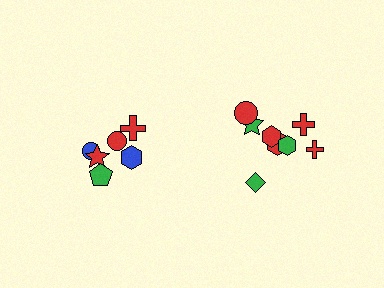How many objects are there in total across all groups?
There are 14 objects.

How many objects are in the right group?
There are 8 objects.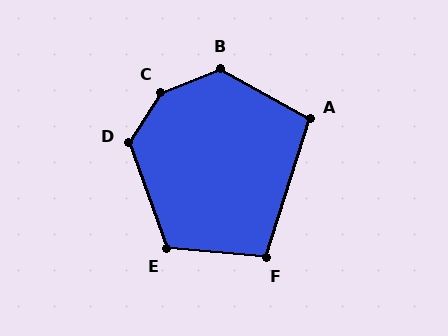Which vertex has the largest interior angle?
C, at approximately 143 degrees.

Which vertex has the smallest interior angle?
A, at approximately 102 degrees.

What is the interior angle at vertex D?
Approximately 128 degrees (obtuse).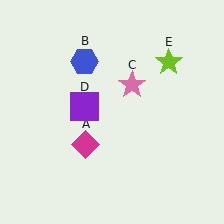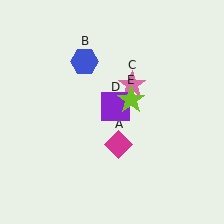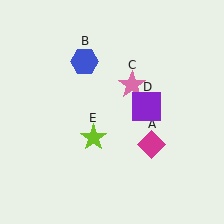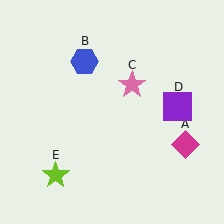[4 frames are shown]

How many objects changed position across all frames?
3 objects changed position: magenta diamond (object A), purple square (object D), lime star (object E).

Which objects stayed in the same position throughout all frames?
Blue hexagon (object B) and pink star (object C) remained stationary.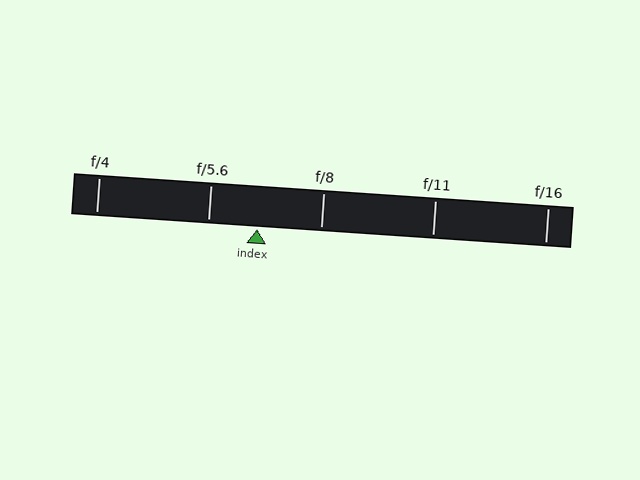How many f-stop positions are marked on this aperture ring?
There are 5 f-stop positions marked.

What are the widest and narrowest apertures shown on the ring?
The widest aperture shown is f/4 and the narrowest is f/16.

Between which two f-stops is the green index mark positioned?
The index mark is between f/5.6 and f/8.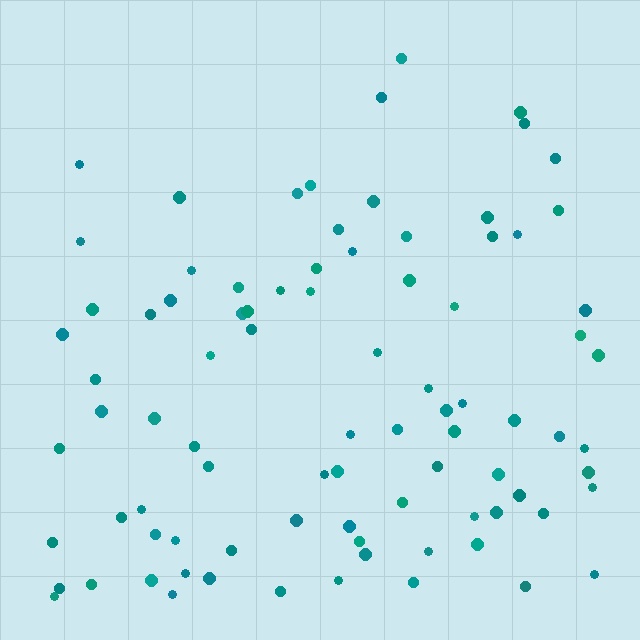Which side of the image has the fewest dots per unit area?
The top.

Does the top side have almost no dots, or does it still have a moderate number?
Still a moderate number, just noticeably fewer than the bottom.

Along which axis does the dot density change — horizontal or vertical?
Vertical.